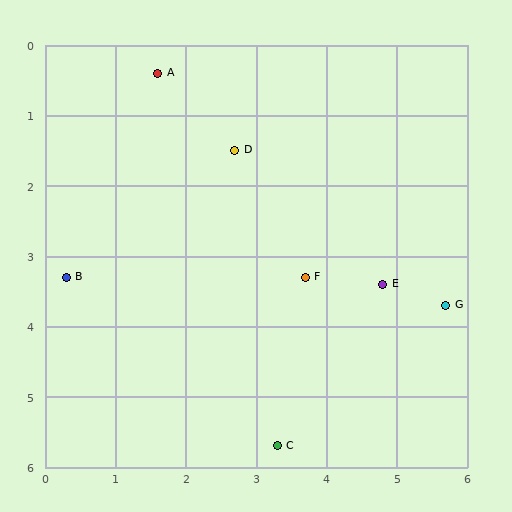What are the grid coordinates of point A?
Point A is at approximately (1.6, 0.4).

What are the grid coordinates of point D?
Point D is at approximately (2.7, 1.5).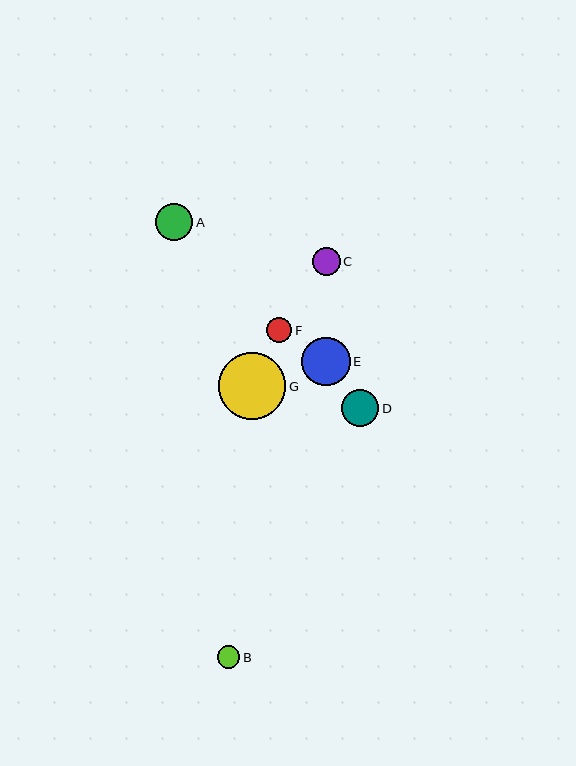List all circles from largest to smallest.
From largest to smallest: G, E, D, A, C, F, B.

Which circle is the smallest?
Circle B is the smallest with a size of approximately 22 pixels.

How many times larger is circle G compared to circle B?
Circle G is approximately 3.0 times the size of circle B.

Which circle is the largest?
Circle G is the largest with a size of approximately 67 pixels.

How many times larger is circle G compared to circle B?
Circle G is approximately 3.0 times the size of circle B.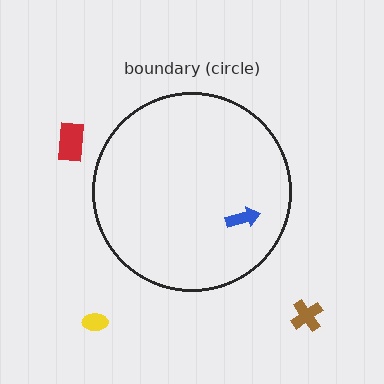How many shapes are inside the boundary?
1 inside, 3 outside.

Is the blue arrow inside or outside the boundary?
Inside.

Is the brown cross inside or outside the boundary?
Outside.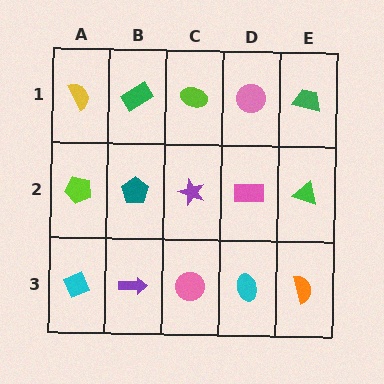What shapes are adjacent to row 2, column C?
A lime ellipse (row 1, column C), a pink circle (row 3, column C), a teal pentagon (row 2, column B), a pink rectangle (row 2, column D).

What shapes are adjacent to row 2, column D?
A pink circle (row 1, column D), a cyan ellipse (row 3, column D), a purple star (row 2, column C), a green triangle (row 2, column E).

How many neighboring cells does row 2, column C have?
4.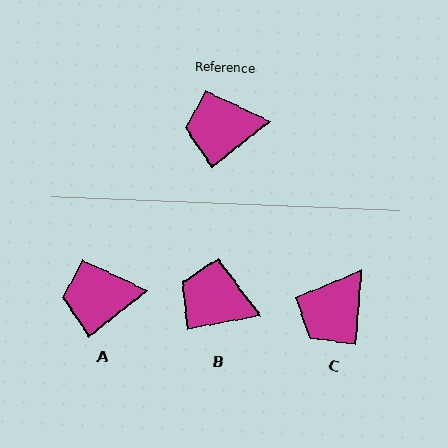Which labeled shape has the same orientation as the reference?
A.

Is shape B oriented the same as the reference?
No, it is off by about 28 degrees.